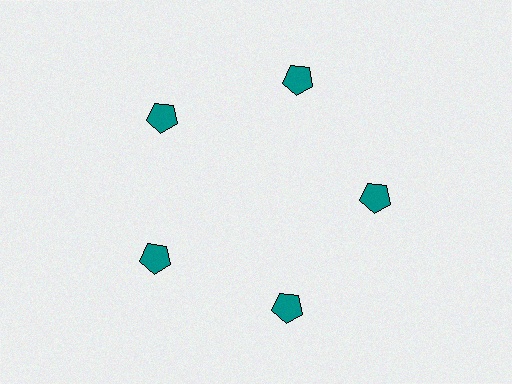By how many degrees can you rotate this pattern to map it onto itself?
The pattern maps onto itself every 72 degrees of rotation.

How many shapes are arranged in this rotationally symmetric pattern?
There are 5 shapes, arranged in 5 groups of 1.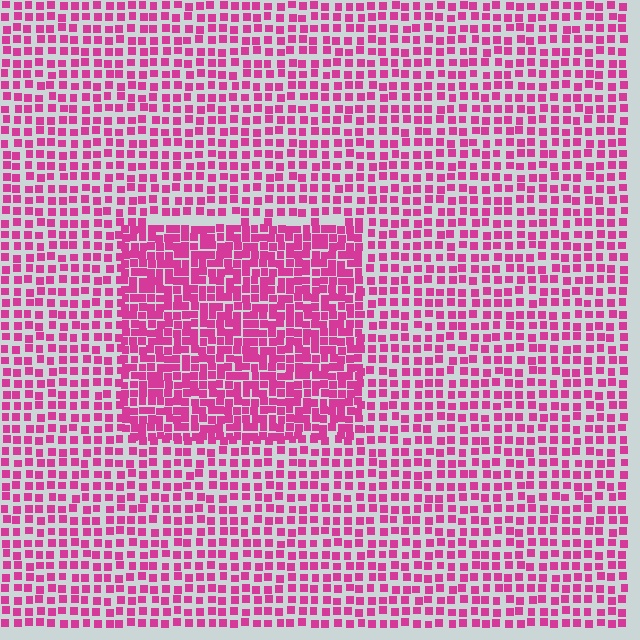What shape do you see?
I see a rectangle.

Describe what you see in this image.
The image contains small magenta elements arranged at two different densities. A rectangle-shaped region is visible where the elements are more densely packed than the surrounding area.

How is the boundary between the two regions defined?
The boundary is defined by a change in element density (approximately 1.8x ratio). All elements are the same color, size, and shape.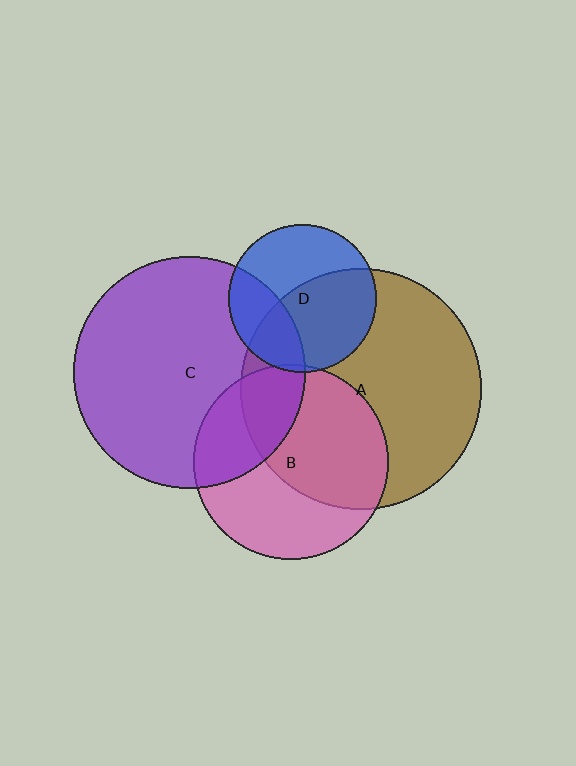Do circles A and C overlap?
Yes.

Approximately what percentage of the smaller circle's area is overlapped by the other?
Approximately 15%.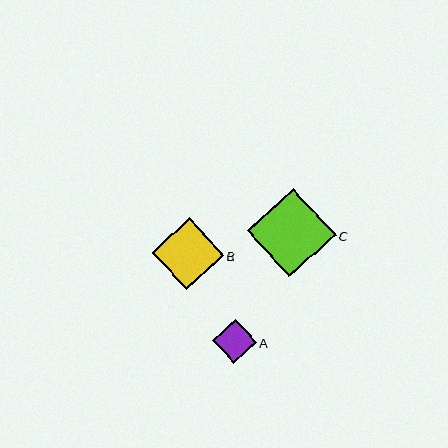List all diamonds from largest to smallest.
From largest to smallest: C, B, A.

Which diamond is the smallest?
Diamond A is the smallest with a size of approximately 44 pixels.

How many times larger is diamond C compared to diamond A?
Diamond C is approximately 2.0 times the size of diamond A.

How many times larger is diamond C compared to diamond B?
Diamond C is approximately 1.2 times the size of diamond B.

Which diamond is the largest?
Diamond C is the largest with a size of approximately 88 pixels.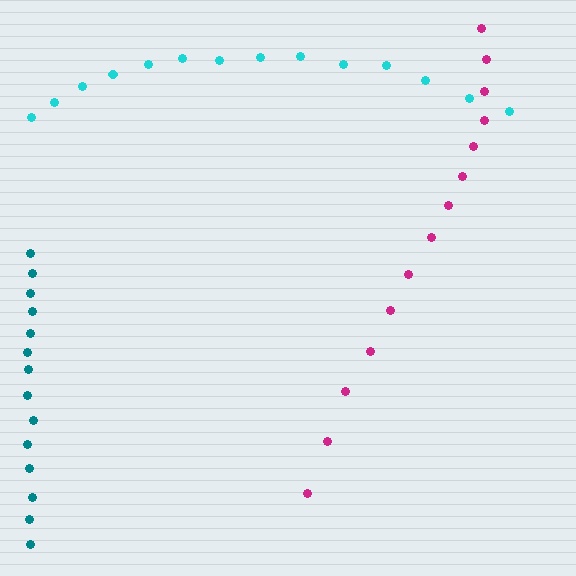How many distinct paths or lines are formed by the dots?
There are 3 distinct paths.